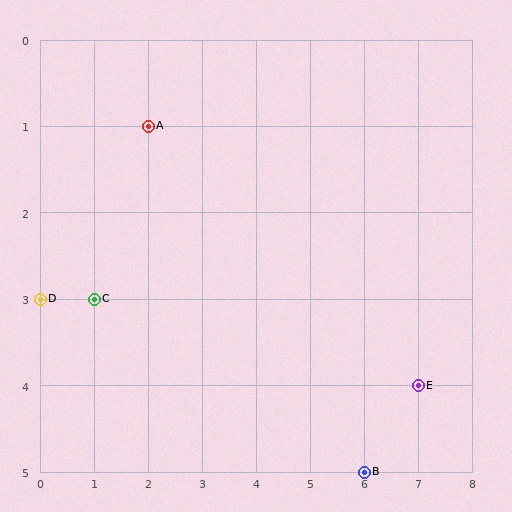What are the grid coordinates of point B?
Point B is at grid coordinates (6, 5).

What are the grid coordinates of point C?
Point C is at grid coordinates (1, 3).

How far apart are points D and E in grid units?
Points D and E are 7 columns and 1 row apart (about 7.1 grid units diagonally).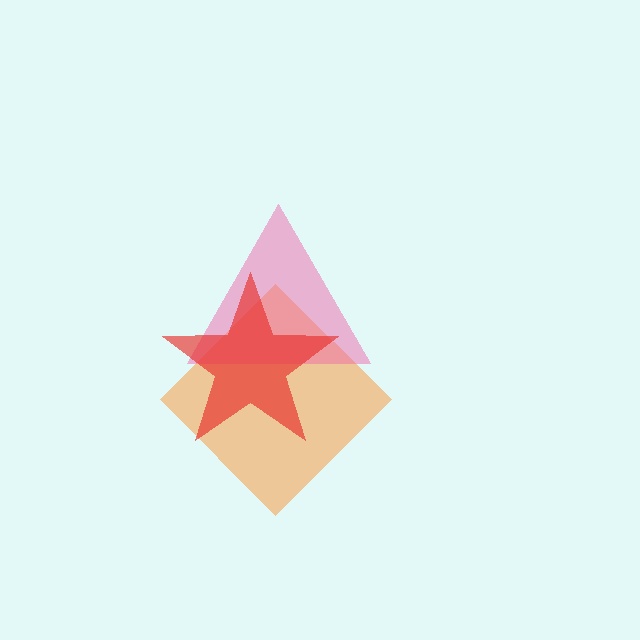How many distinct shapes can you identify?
There are 3 distinct shapes: an orange diamond, a pink triangle, a red star.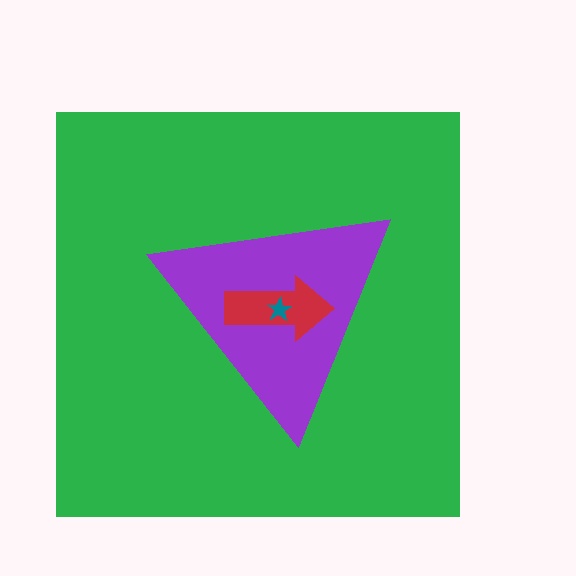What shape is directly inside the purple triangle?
The red arrow.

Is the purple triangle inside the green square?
Yes.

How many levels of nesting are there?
4.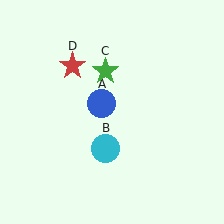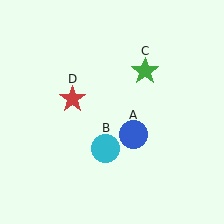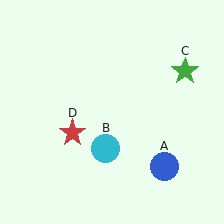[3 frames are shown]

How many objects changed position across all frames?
3 objects changed position: blue circle (object A), green star (object C), red star (object D).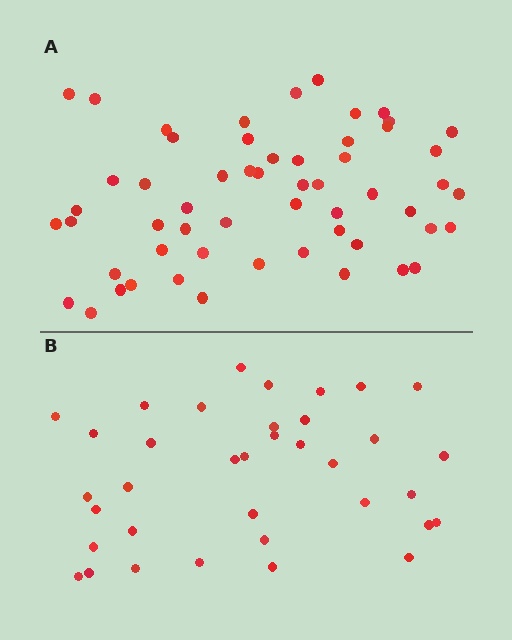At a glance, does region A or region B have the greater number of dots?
Region A (the top region) has more dots.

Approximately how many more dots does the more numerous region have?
Region A has approximately 20 more dots than region B.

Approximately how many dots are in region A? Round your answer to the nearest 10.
About 60 dots. (The exact count is 56, which rounds to 60.)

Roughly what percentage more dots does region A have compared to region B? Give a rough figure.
About 55% more.